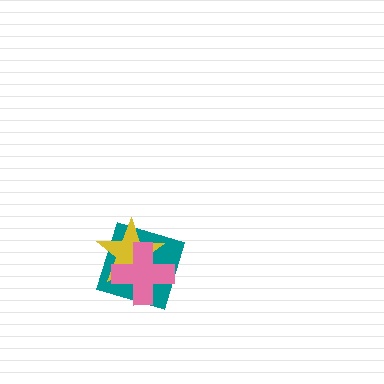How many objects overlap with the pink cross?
2 objects overlap with the pink cross.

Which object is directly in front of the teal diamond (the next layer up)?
The yellow star is directly in front of the teal diamond.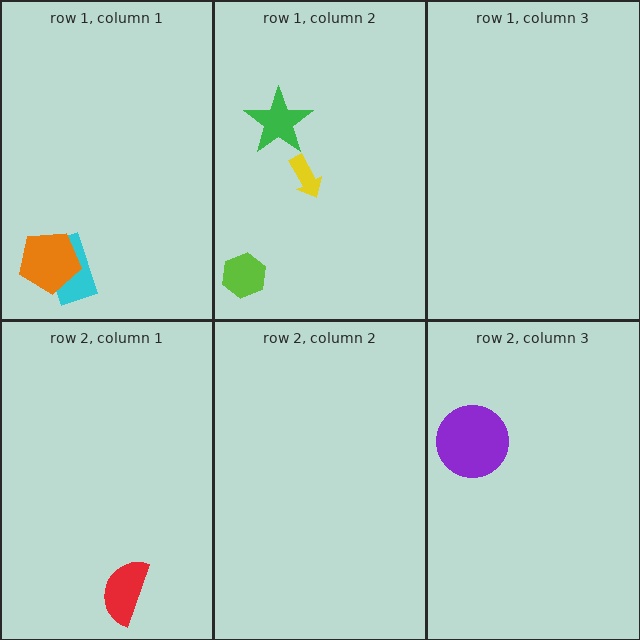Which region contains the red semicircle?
The row 2, column 1 region.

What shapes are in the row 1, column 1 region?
The cyan rectangle, the orange pentagon.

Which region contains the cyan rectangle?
The row 1, column 1 region.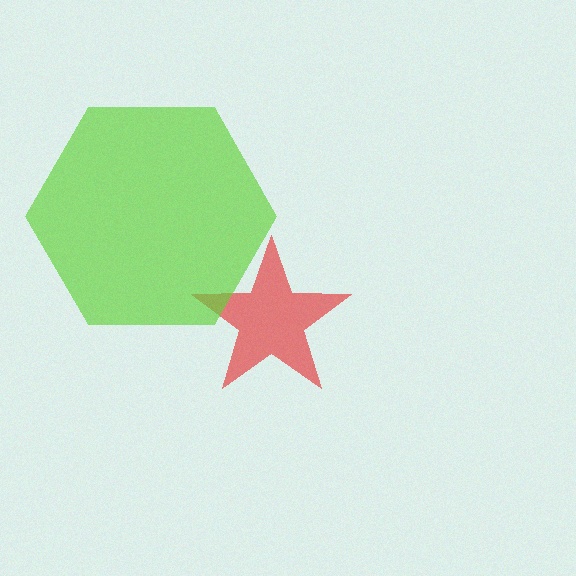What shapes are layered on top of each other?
The layered shapes are: a red star, a lime hexagon.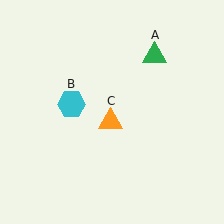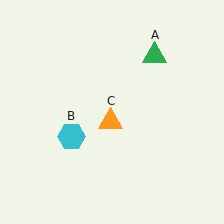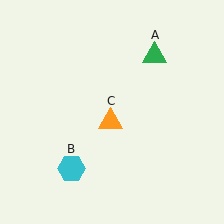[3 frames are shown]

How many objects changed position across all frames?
1 object changed position: cyan hexagon (object B).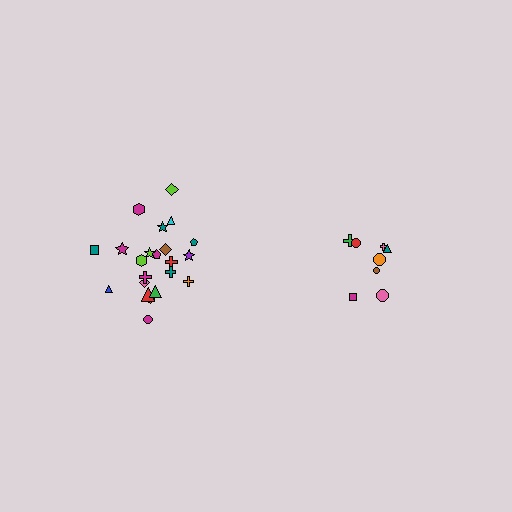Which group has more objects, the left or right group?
The left group.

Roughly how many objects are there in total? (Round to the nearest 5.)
Roughly 30 objects in total.